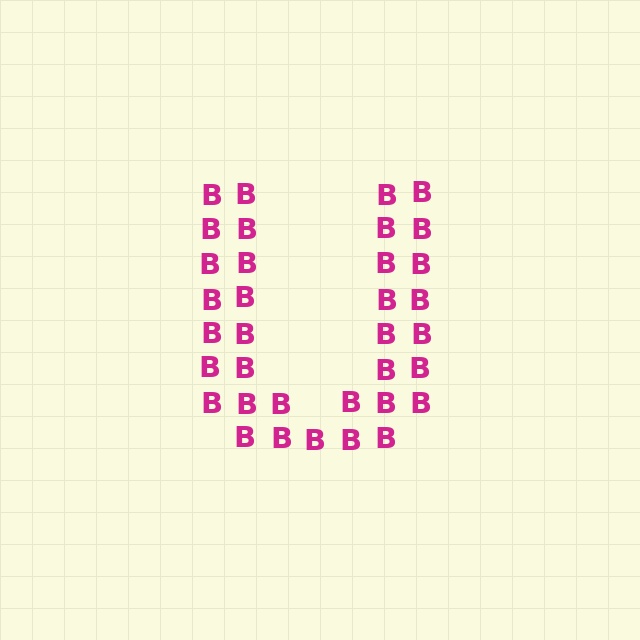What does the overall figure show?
The overall figure shows the letter U.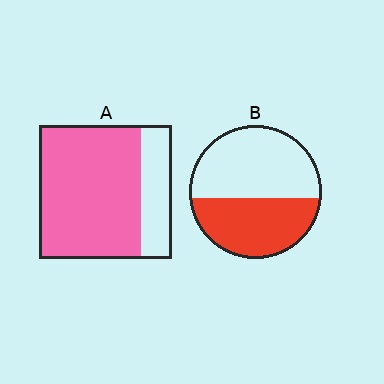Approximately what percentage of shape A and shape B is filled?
A is approximately 75% and B is approximately 45%.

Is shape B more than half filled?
No.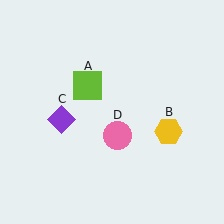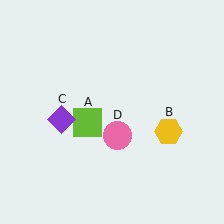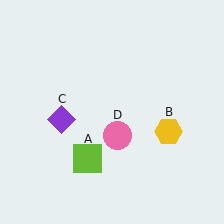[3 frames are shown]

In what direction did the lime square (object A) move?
The lime square (object A) moved down.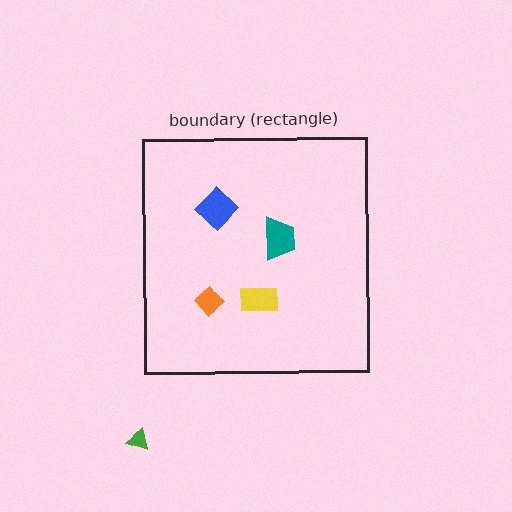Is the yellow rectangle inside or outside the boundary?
Inside.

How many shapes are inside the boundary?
4 inside, 1 outside.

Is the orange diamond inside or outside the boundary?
Inside.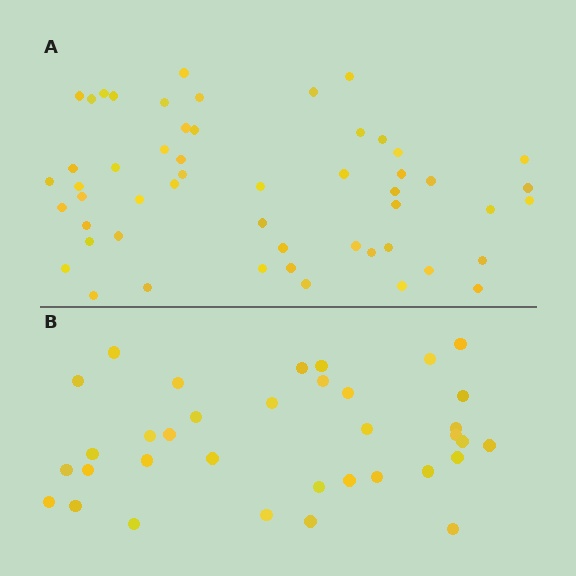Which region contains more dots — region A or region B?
Region A (the top region) has more dots.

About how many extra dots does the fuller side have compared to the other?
Region A has approximately 20 more dots than region B.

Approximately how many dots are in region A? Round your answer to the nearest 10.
About 50 dots. (The exact count is 53, which rounds to 50.)